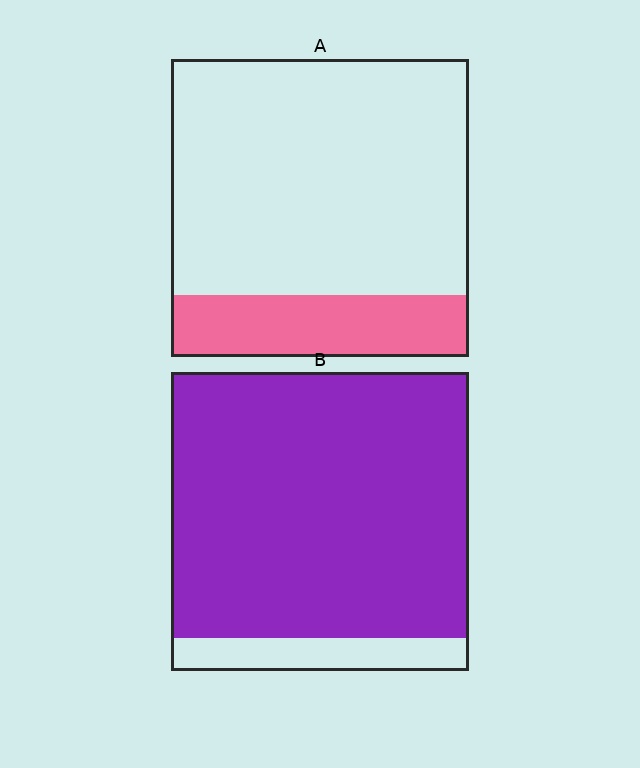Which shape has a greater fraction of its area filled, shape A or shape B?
Shape B.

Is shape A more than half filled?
No.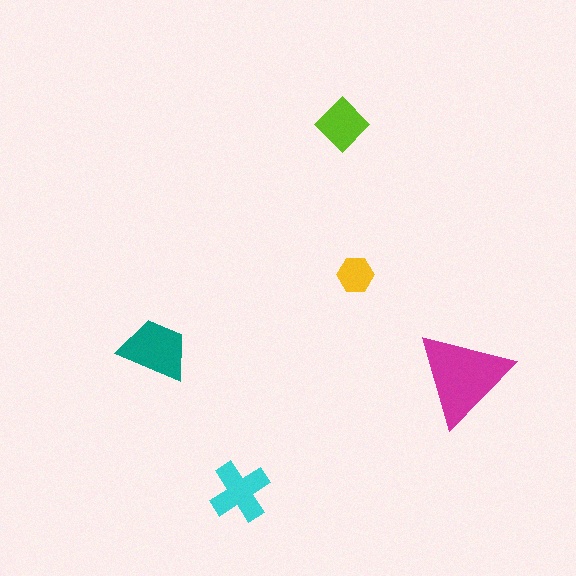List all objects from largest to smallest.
The magenta triangle, the teal trapezoid, the cyan cross, the lime diamond, the yellow hexagon.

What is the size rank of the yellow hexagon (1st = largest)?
5th.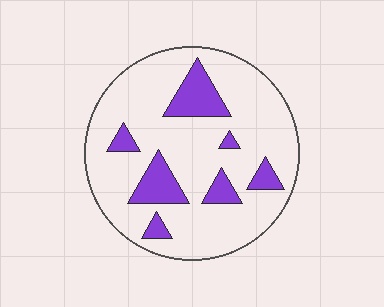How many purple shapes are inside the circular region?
7.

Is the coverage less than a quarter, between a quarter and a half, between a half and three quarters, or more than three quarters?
Less than a quarter.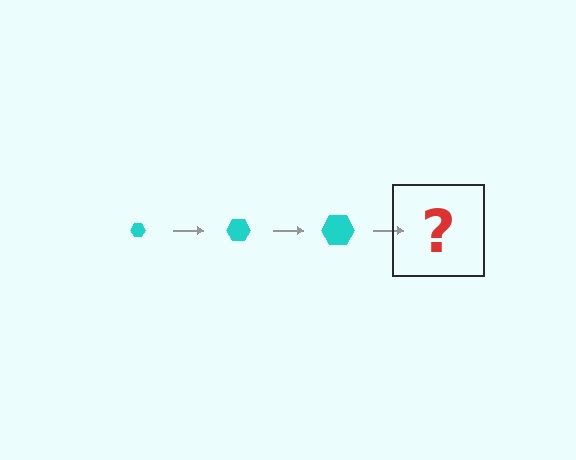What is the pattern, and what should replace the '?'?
The pattern is that the hexagon gets progressively larger each step. The '?' should be a cyan hexagon, larger than the previous one.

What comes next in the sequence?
The next element should be a cyan hexagon, larger than the previous one.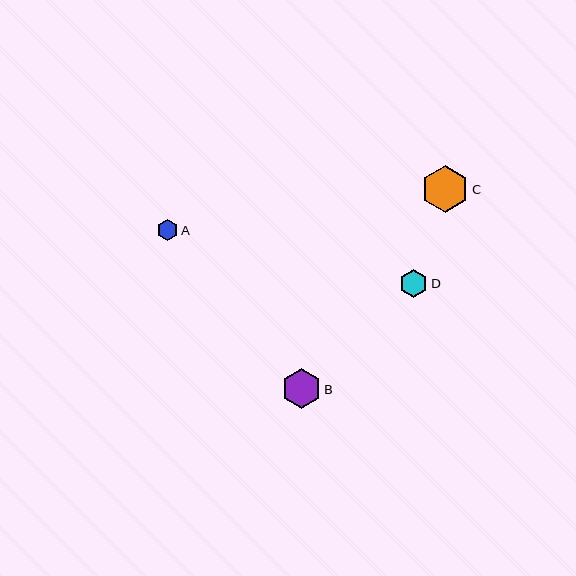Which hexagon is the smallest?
Hexagon A is the smallest with a size of approximately 21 pixels.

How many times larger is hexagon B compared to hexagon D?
Hexagon B is approximately 1.4 times the size of hexagon D.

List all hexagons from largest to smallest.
From largest to smallest: C, B, D, A.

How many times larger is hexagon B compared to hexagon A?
Hexagon B is approximately 1.9 times the size of hexagon A.